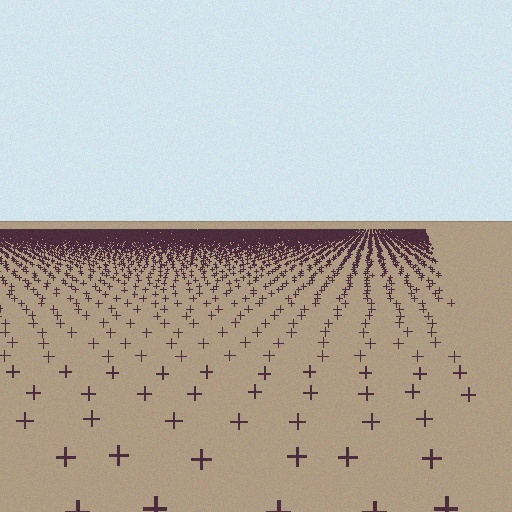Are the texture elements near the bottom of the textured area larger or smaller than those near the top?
Larger. Near the bottom, elements are closer to the viewer and appear at a bigger on-screen size.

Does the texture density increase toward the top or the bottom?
Density increases toward the top.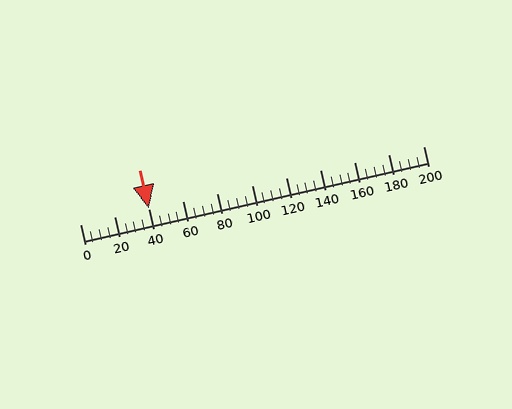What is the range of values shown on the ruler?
The ruler shows values from 0 to 200.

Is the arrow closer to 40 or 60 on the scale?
The arrow is closer to 40.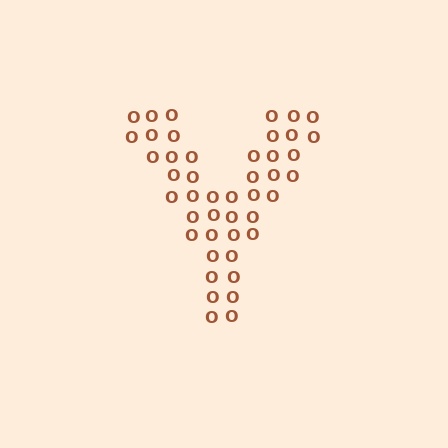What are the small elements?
The small elements are letter O's.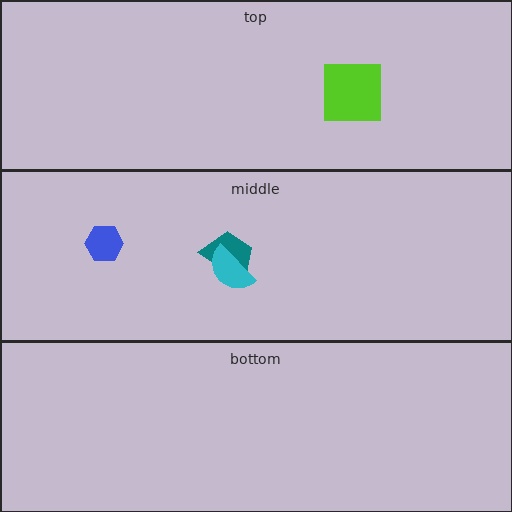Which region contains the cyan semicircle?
The middle region.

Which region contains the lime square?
The top region.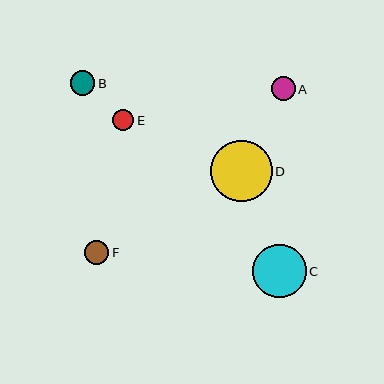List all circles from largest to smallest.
From largest to smallest: D, C, B, F, A, E.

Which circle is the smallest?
Circle E is the smallest with a size of approximately 21 pixels.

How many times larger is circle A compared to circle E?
Circle A is approximately 1.1 times the size of circle E.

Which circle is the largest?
Circle D is the largest with a size of approximately 61 pixels.